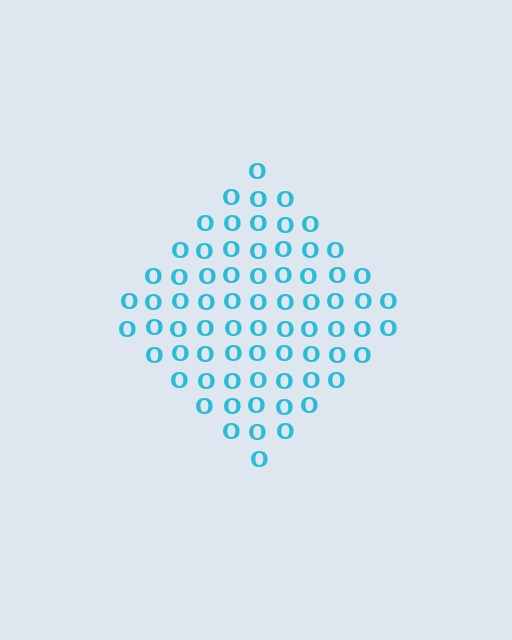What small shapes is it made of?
It is made of small letter O's.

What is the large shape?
The large shape is a diamond.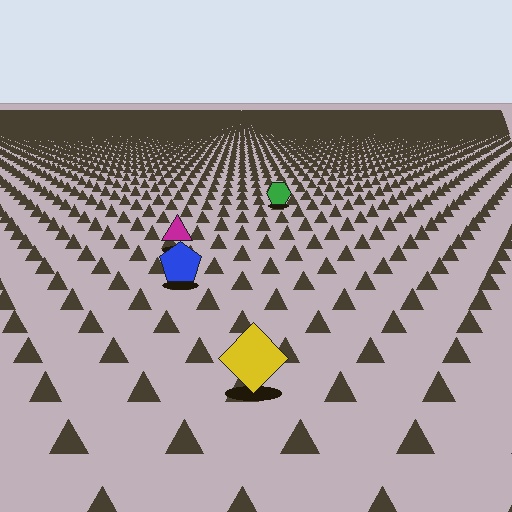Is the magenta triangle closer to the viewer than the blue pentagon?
No. The blue pentagon is closer — you can tell from the texture gradient: the ground texture is coarser near it.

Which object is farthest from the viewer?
The green hexagon is farthest from the viewer. It appears smaller and the ground texture around it is denser.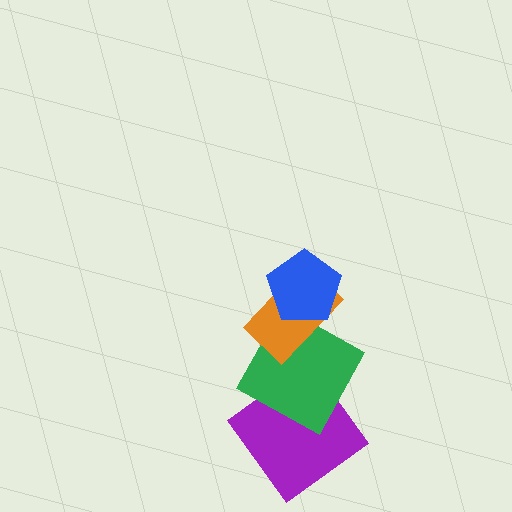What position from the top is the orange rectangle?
The orange rectangle is 2nd from the top.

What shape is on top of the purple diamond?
The green square is on top of the purple diamond.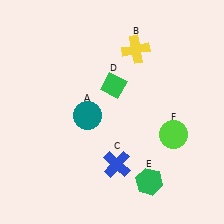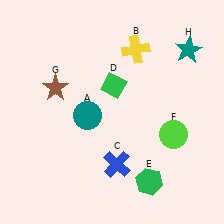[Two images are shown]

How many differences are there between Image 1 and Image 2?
There are 2 differences between the two images.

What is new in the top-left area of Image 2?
A brown star (G) was added in the top-left area of Image 2.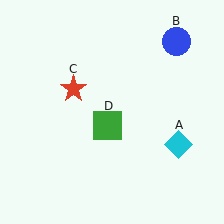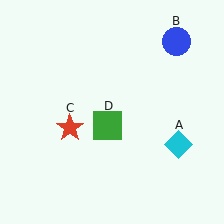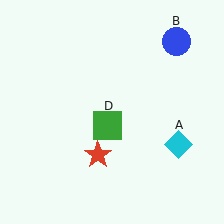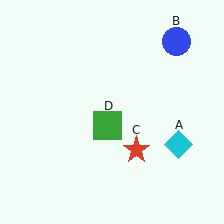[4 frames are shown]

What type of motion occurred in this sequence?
The red star (object C) rotated counterclockwise around the center of the scene.